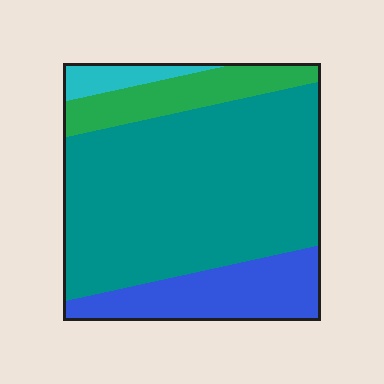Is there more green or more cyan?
Green.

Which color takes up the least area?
Cyan, at roughly 5%.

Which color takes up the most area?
Teal, at roughly 65%.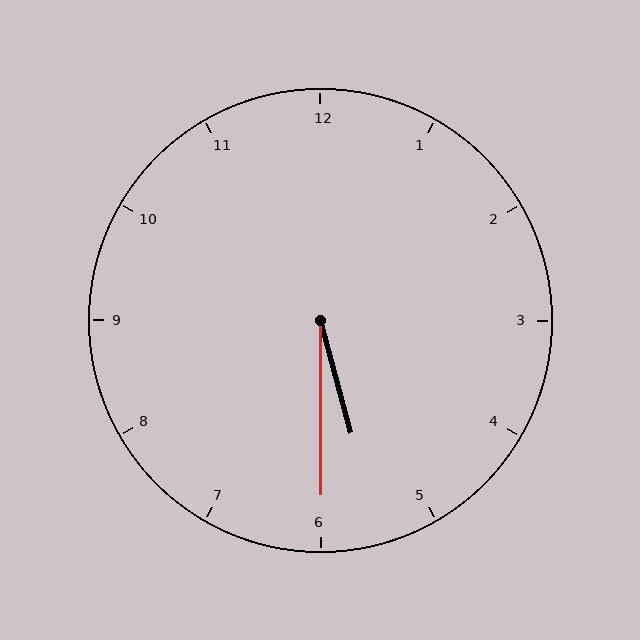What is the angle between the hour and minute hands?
Approximately 15 degrees.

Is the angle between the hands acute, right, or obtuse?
It is acute.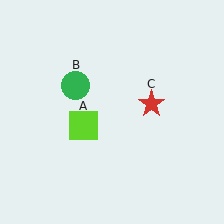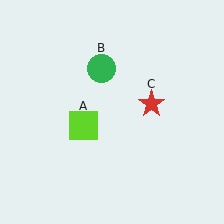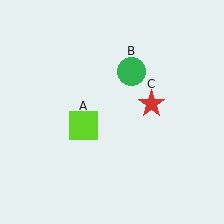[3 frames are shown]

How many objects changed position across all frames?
1 object changed position: green circle (object B).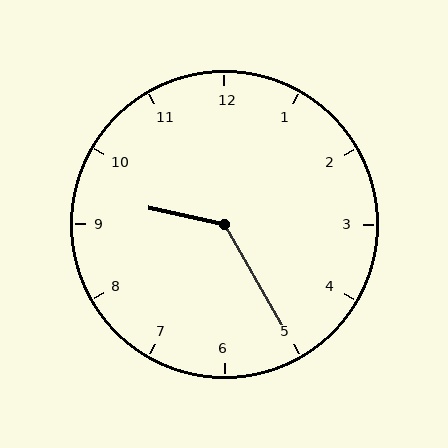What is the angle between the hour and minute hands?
Approximately 132 degrees.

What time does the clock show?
9:25.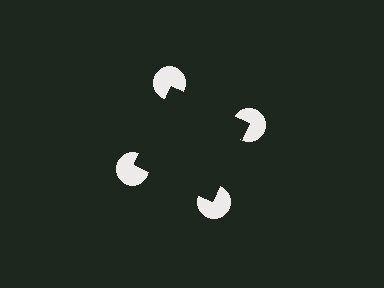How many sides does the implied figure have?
4 sides.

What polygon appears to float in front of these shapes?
An illusory square — its edges are inferred from the aligned wedge cuts in the pac-man discs, not physically drawn.